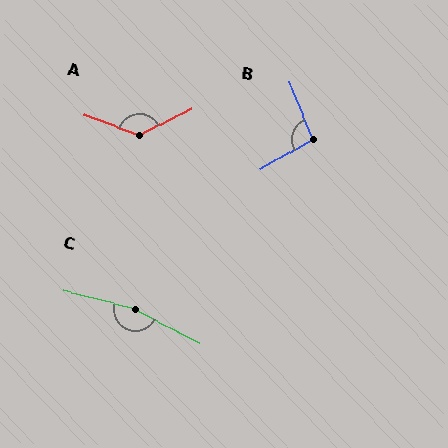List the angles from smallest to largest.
B (98°), A (133°), C (167°).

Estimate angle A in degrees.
Approximately 133 degrees.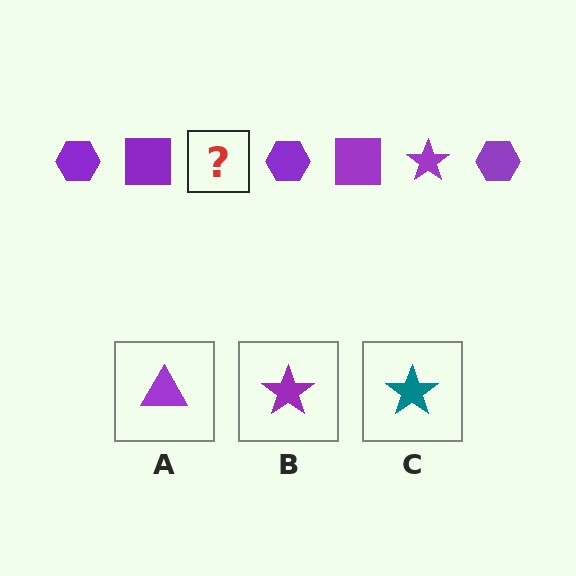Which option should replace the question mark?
Option B.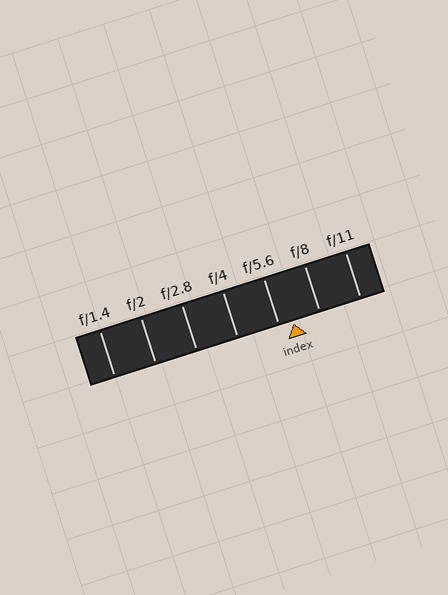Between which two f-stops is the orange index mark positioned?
The index mark is between f/5.6 and f/8.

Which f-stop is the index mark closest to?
The index mark is closest to f/5.6.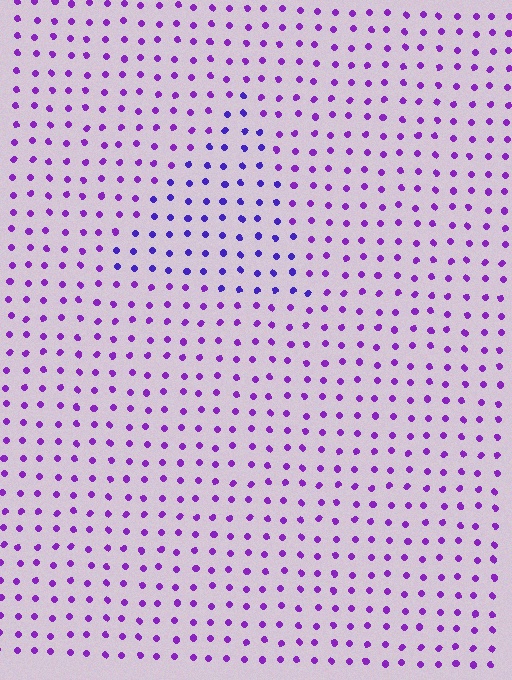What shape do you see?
I see a triangle.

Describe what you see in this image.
The image is filled with small purple elements in a uniform arrangement. A triangle-shaped region is visible where the elements are tinted to a slightly different hue, forming a subtle color boundary.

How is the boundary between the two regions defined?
The boundary is defined purely by a slight shift in hue (about 28 degrees). Spacing, size, and orientation are identical on both sides.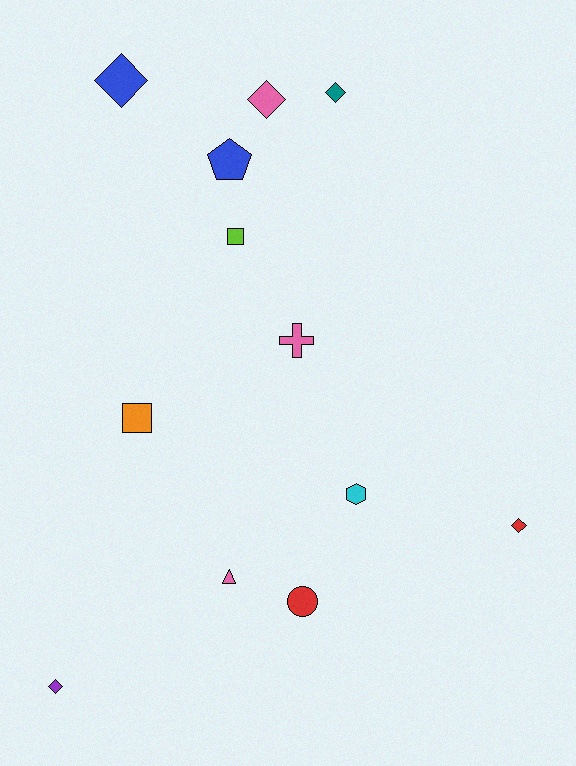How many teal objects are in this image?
There is 1 teal object.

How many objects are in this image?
There are 12 objects.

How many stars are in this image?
There are no stars.